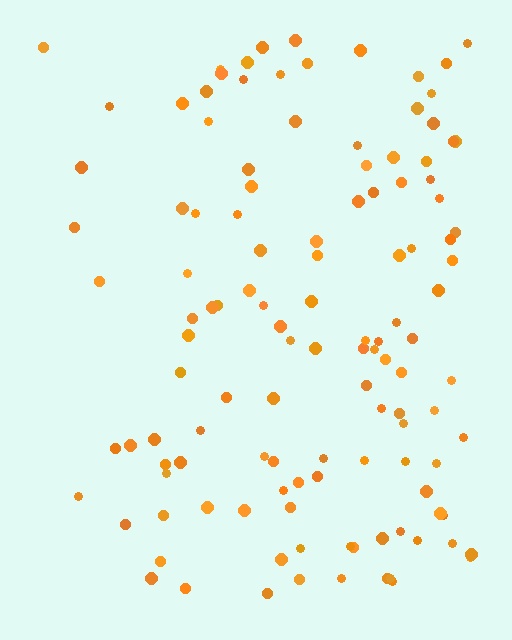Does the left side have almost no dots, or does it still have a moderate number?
Still a moderate number, just noticeably fewer than the right.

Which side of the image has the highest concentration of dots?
The right.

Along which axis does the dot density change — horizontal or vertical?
Horizontal.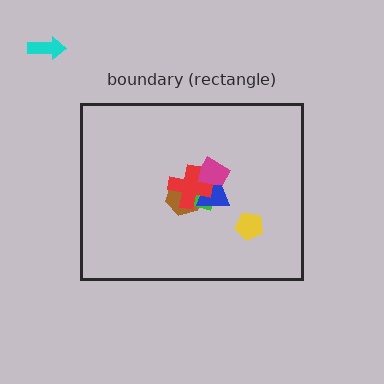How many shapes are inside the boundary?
6 inside, 1 outside.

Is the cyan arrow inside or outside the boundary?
Outside.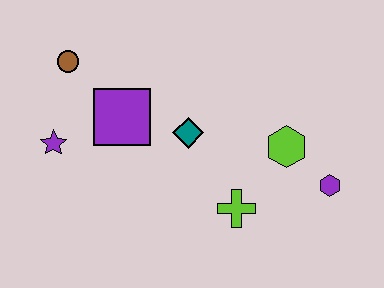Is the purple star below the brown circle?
Yes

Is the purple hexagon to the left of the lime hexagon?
No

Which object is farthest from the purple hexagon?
The brown circle is farthest from the purple hexagon.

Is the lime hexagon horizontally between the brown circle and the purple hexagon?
Yes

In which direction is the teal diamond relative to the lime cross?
The teal diamond is above the lime cross.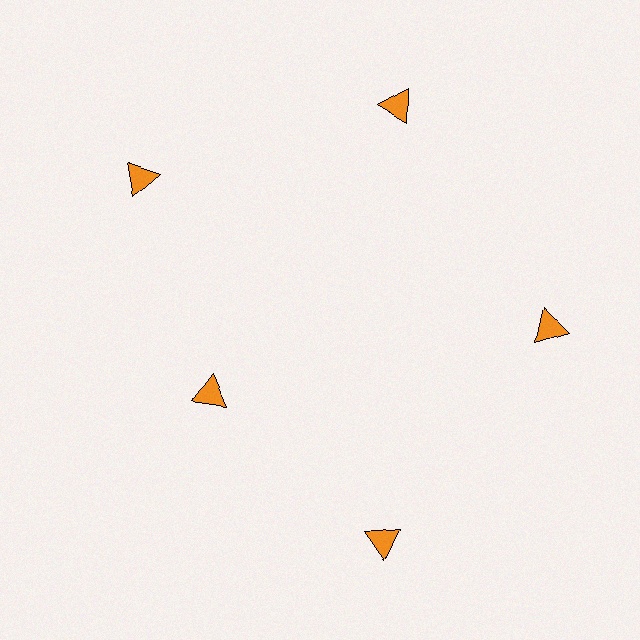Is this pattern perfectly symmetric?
No. The 5 orange triangles are arranged in a ring, but one element near the 8 o'clock position is pulled inward toward the center, breaking the 5-fold rotational symmetry.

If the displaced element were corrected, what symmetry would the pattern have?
It would have 5-fold rotational symmetry — the pattern would map onto itself every 72 degrees.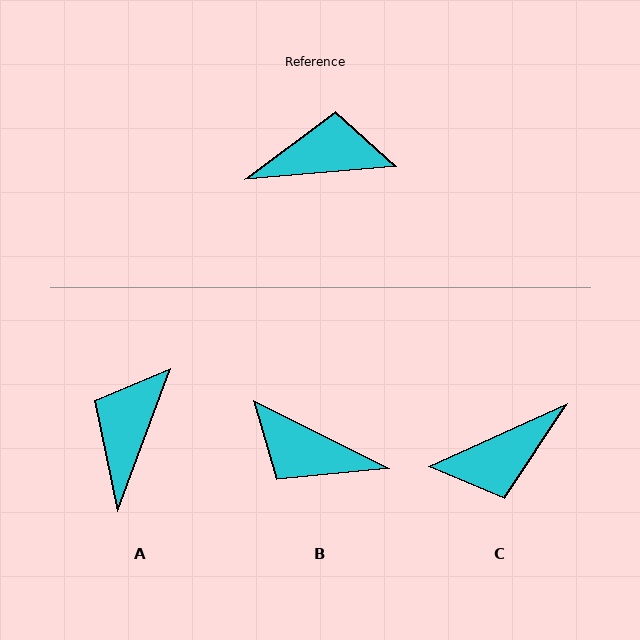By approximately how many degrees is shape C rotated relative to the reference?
Approximately 161 degrees clockwise.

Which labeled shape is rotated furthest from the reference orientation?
C, about 161 degrees away.